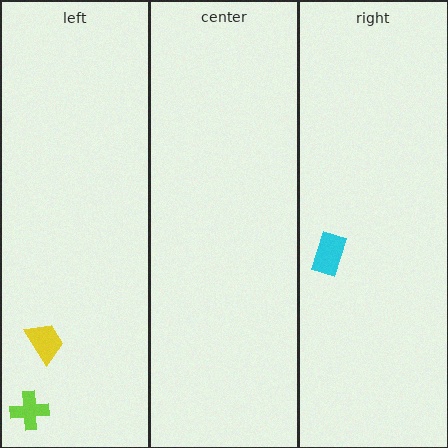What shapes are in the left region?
The yellow trapezoid, the lime cross.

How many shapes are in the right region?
1.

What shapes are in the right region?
The cyan rectangle.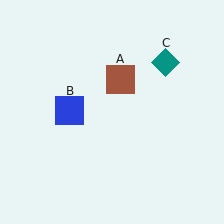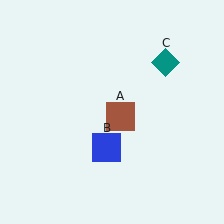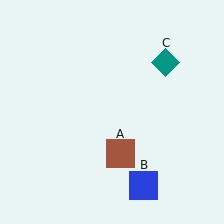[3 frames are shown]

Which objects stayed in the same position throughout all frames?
Teal diamond (object C) remained stationary.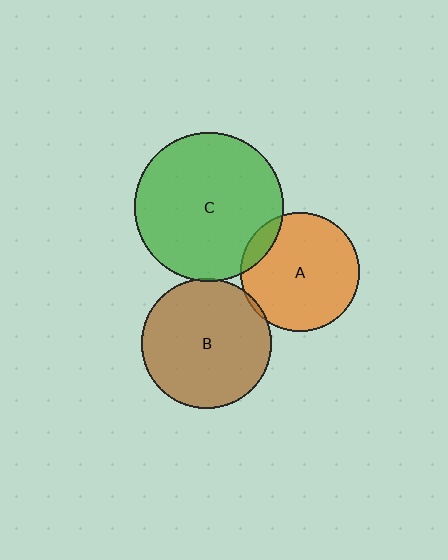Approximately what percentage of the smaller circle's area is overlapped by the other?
Approximately 5%.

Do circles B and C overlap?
Yes.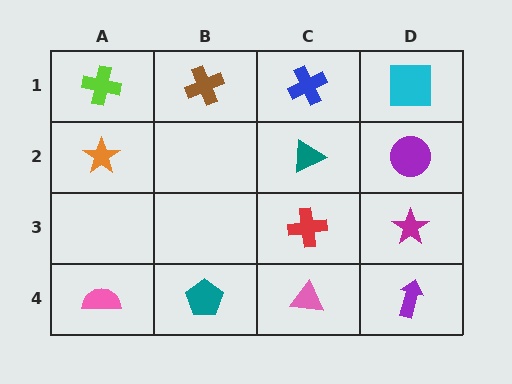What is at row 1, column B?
A brown cross.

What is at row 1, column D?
A cyan square.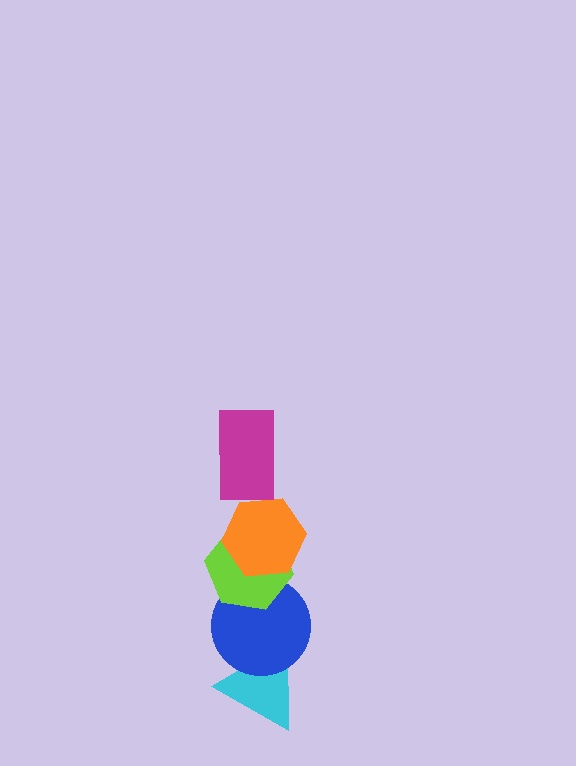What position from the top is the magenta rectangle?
The magenta rectangle is 1st from the top.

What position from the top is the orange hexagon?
The orange hexagon is 2nd from the top.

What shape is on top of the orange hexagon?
The magenta rectangle is on top of the orange hexagon.